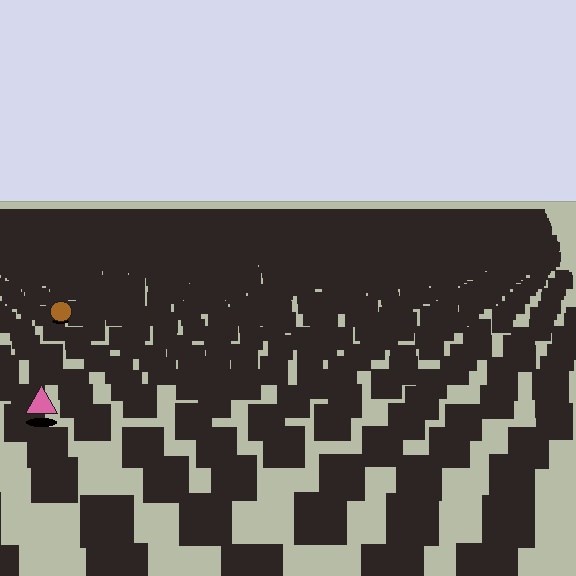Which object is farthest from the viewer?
The brown circle is farthest from the viewer. It appears smaller and the ground texture around it is denser.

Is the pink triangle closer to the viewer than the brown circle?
Yes. The pink triangle is closer — you can tell from the texture gradient: the ground texture is coarser near it.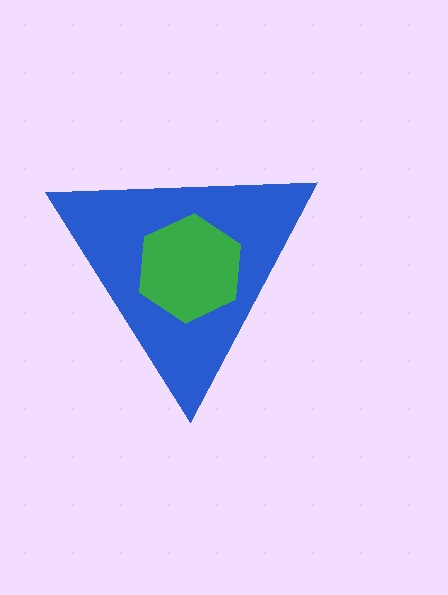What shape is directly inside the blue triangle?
The green hexagon.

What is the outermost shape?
The blue triangle.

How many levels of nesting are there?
2.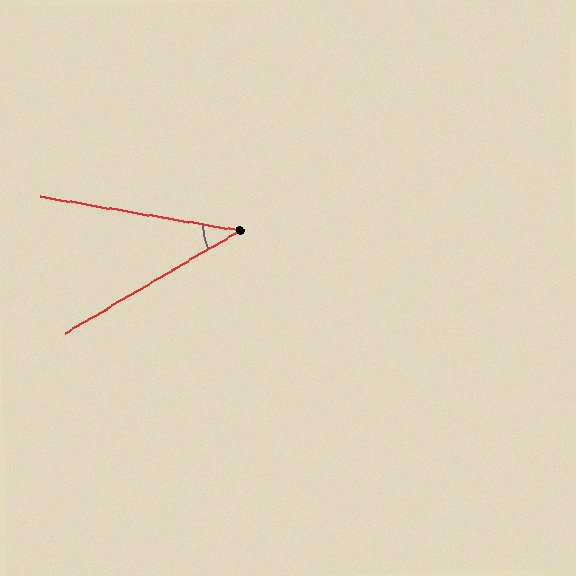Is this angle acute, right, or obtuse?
It is acute.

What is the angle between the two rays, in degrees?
Approximately 40 degrees.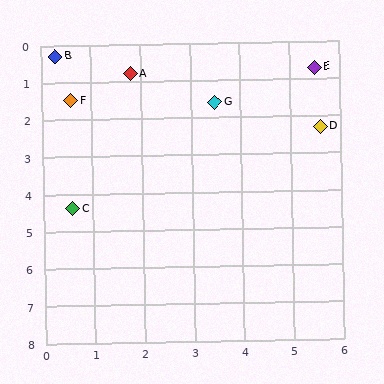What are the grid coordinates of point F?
Point F is at approximately (0.6, 1.5).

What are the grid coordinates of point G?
Point G is at approximately (3.5, 1.6).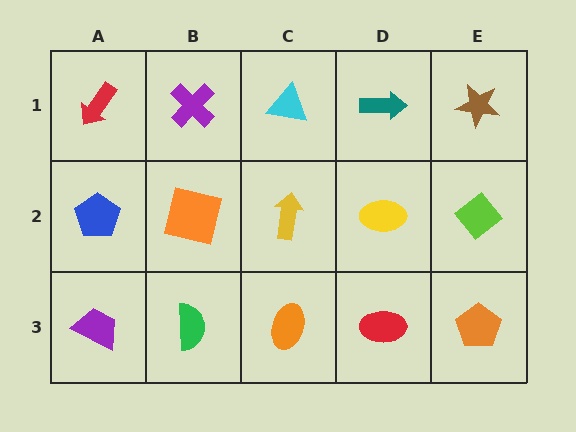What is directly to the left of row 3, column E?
A red ellipse.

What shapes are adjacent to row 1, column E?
A lime diamond (row 2, column E), a teal arrow (row 1, column D).